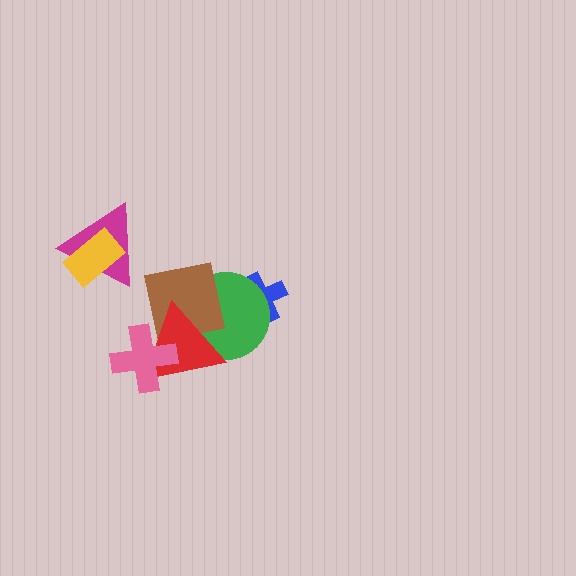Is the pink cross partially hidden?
No, no other shape covers it.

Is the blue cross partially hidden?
Yes, it is partially covered by another shape.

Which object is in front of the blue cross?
The green circle is in front of the blue cross.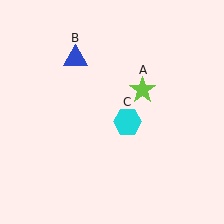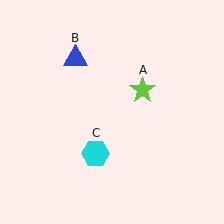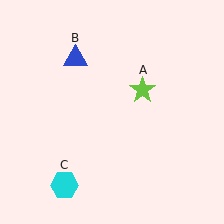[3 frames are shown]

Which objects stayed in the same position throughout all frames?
Lime star (object A) and blue triangle (object B) remained stationary.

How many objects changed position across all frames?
1 object changed position: cyan hexagon (object C).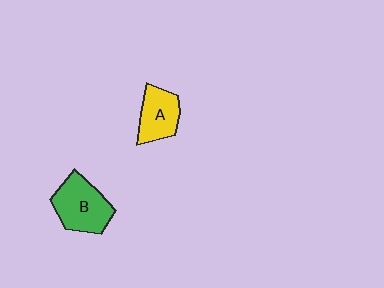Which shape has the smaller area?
Shape A (yellow).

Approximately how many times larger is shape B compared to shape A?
Approximately 1.3 times.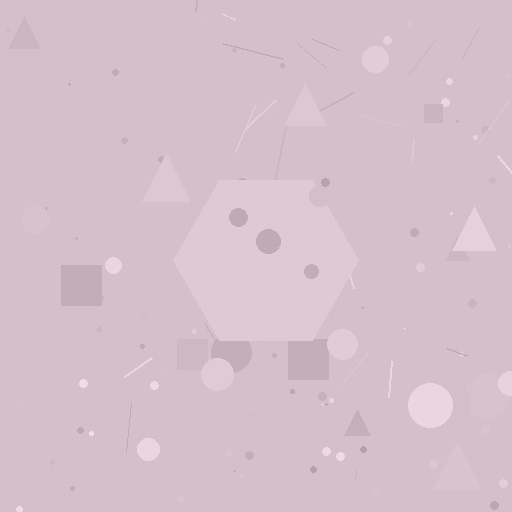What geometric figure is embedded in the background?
A hexagon is embedded in the background.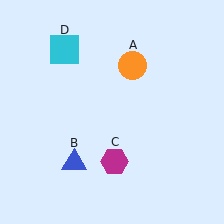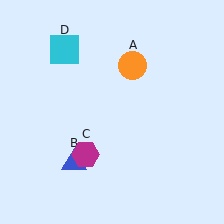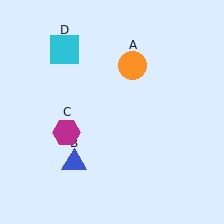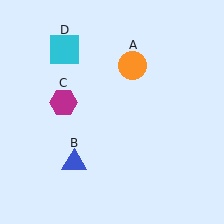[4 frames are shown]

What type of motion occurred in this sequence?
The magenta hexagon (object C) rotated clockwise around the center of the scene.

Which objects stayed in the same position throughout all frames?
Orange circle (object A) and blue triangle (object B) and cyan square (object D) remained stationary.